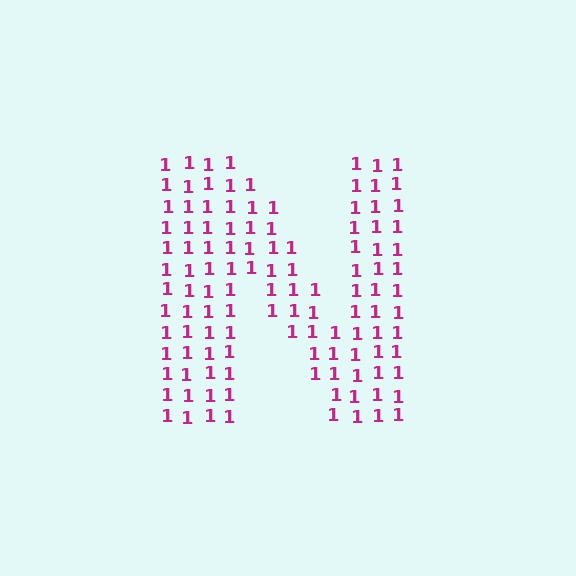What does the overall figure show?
The overall figure shows the letter N.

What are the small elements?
The small elements are digit 1's.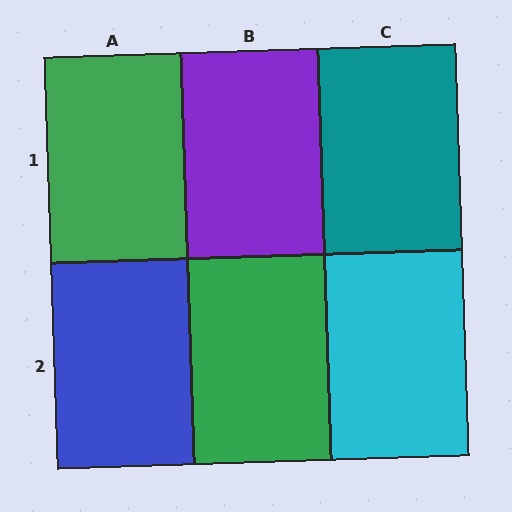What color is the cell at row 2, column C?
Cyan.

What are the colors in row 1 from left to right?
Green, purple, teal.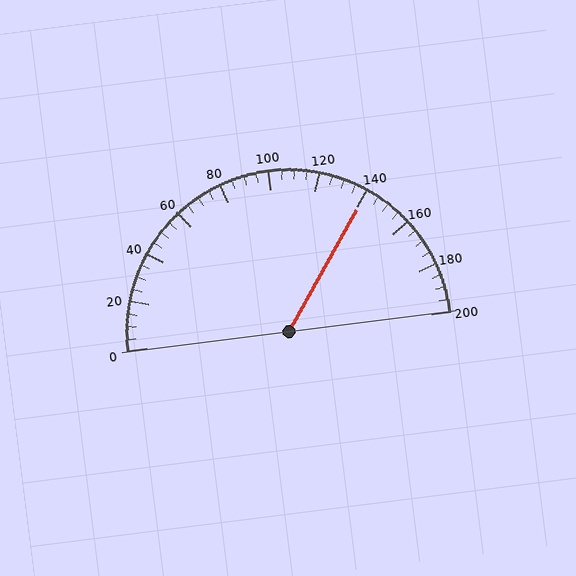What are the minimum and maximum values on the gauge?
The gauge ranges from 0 to 200.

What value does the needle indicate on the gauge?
The needle indicates approximately 140.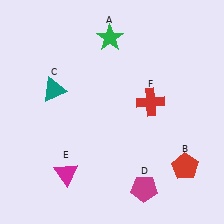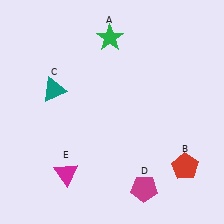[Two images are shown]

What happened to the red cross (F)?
The red cross (F) was removed in Image 2. It was in the top-right area of Image 1.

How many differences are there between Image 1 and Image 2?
There is 1 difference between the two images.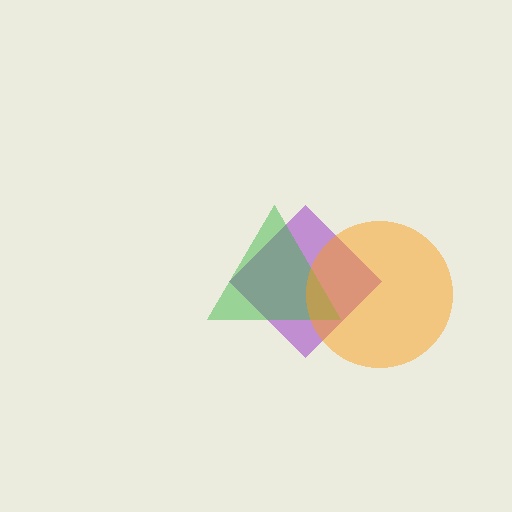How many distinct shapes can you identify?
There are 3 distinct shapes: a purple diamond, a green triangle, an orange circle.